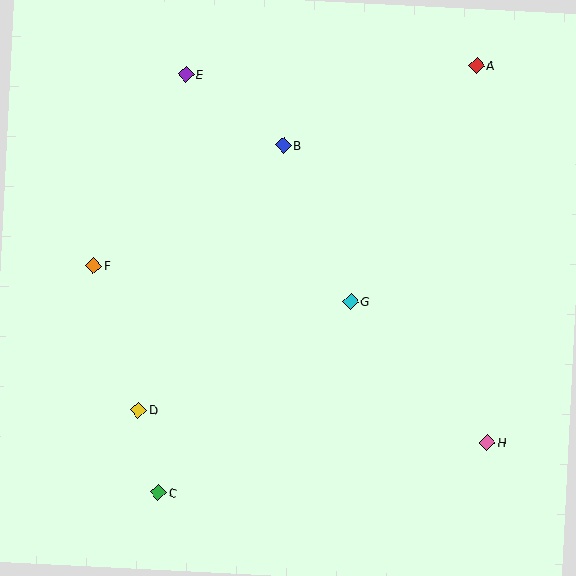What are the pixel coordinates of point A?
Point A is at (477, 65).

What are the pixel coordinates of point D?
Point D is at (139, 410).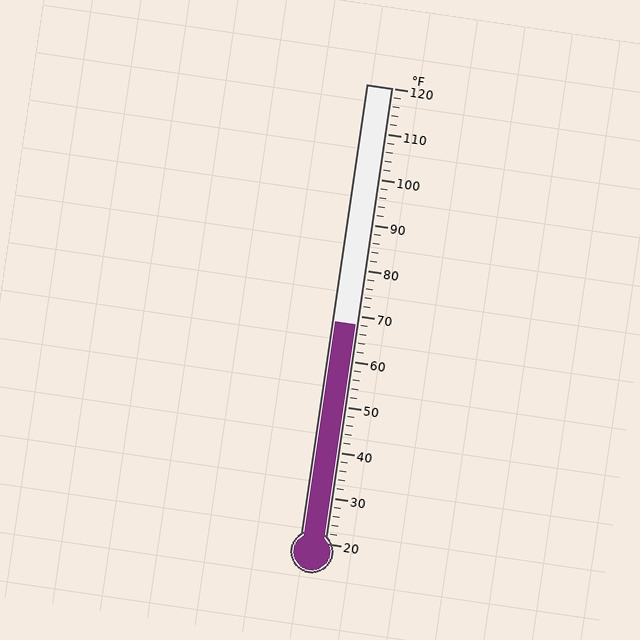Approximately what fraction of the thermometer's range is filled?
The thermometer is filled to approximately 50% of its range.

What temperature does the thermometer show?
The thermometer shows approximately 68°F.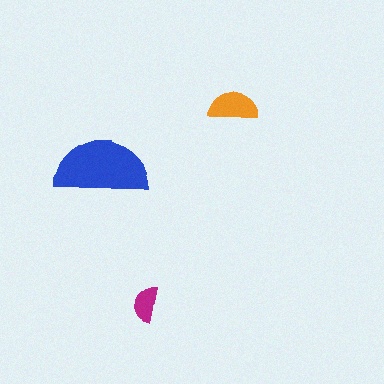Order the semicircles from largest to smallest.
the blue one, the orange one, the magenta one.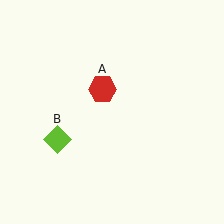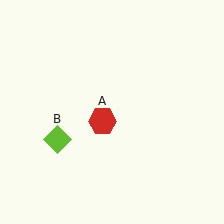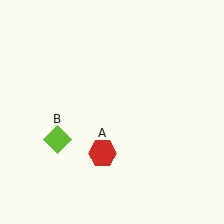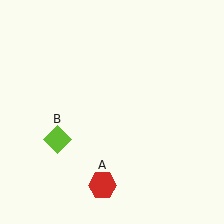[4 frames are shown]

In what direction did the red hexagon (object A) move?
The red hexagon (object A) moved down.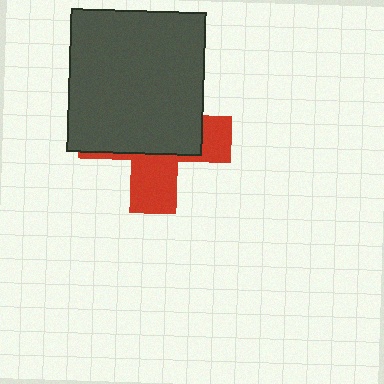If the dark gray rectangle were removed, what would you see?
You would see the complete red cross.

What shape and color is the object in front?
The object in front is a dark gray rectangle.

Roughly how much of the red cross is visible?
A small part of it is visible (roughly 38%).